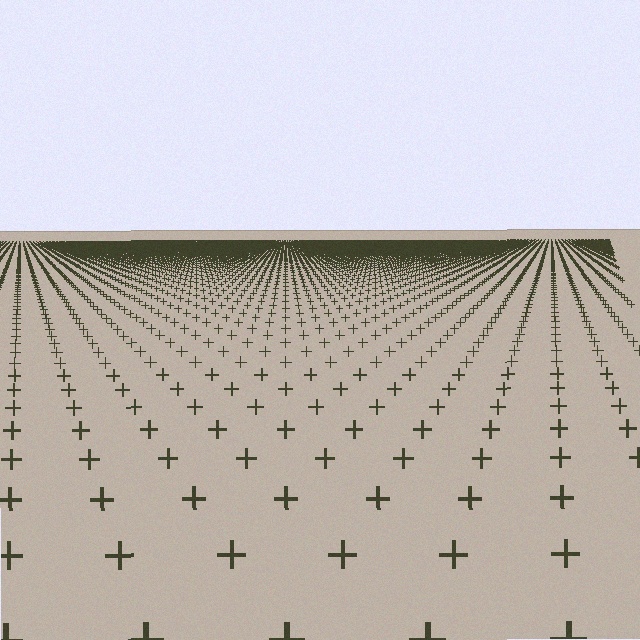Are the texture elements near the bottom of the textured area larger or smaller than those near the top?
Larger. Near the bottom, elements are closer to the viewer and appear at a bigger on-screen size.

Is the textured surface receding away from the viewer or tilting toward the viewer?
The surface is receding away from the viewer. Texture elements get smaller and denser toward the top.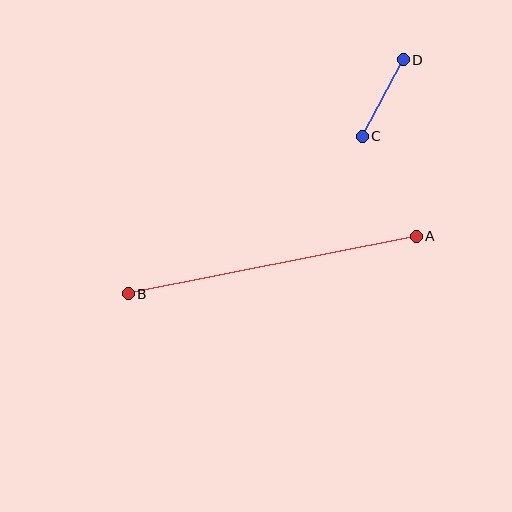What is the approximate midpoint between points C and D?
The midpoint is at approximately (383, 98) pixels.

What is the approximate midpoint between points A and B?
The midpoint is at approximately (272, 265) pixels.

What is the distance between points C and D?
The distance is approximately 87 pixels.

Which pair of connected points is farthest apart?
Points A and B are farthest apart.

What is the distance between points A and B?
The distance is approximately 293 pixels.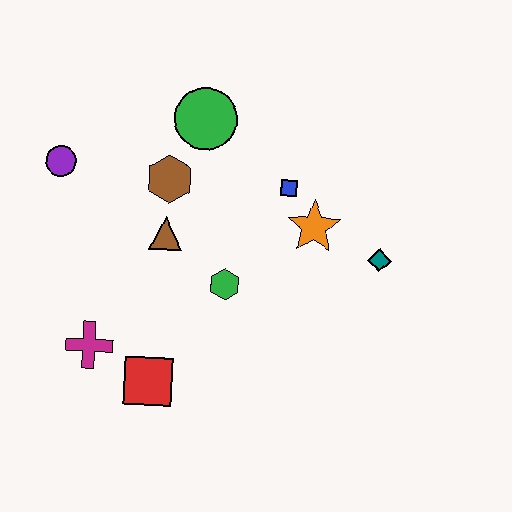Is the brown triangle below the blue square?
Yes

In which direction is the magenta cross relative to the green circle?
The magenta cross is below the green circle.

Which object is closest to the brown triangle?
The brown hexagon is closest to the brown triangle.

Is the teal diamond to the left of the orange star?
No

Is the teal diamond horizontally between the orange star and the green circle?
No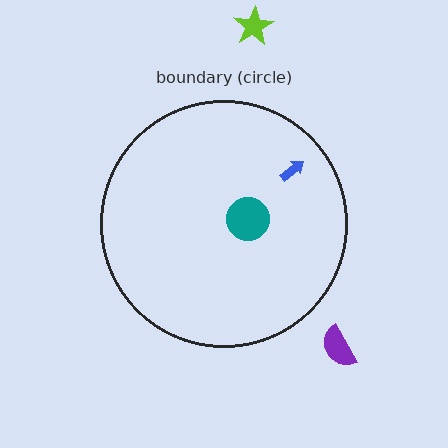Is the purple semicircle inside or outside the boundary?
Outside.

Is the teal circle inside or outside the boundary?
Inside.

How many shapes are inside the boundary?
2 inside, 2 outside.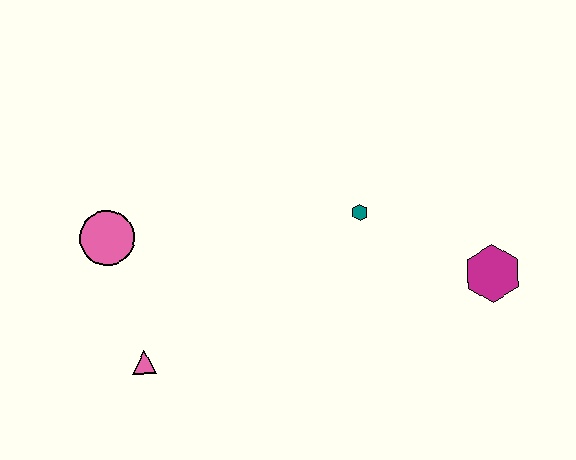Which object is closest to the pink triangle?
The pink circle is closest to the pink triangle.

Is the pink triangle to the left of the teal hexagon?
Yes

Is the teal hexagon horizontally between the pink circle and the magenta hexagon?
Yes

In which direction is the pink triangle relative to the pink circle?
The pink triangle is below the pink circle.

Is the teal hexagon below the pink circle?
No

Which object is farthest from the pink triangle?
The magenta hexagon is farthest from the pink triangle.